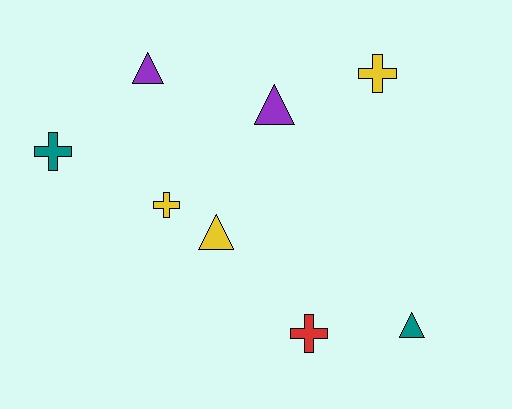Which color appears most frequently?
Yellow, with 3 objects.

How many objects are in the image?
There are 8 objects.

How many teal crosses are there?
There is 1 teal cross.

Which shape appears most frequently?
Cross, with 4 objects.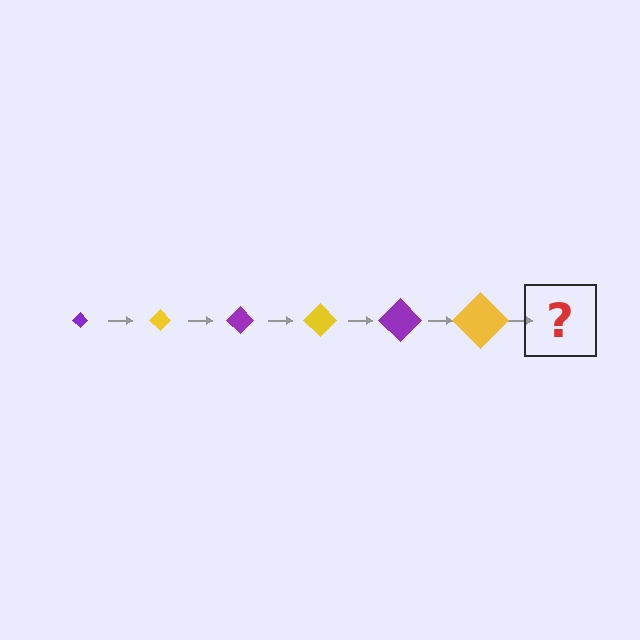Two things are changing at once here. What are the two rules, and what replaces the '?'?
The two rules are that the diamond grows larger each step and the color cycles through purple and yellow. The '?' should be a purple diamond, larger than the previous one.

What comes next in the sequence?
The next element should be a purple diamond, larger than the previous one.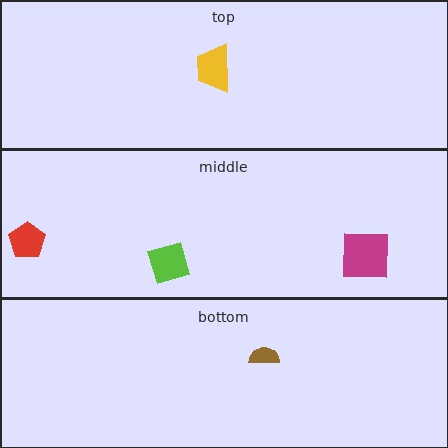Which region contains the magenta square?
The middle region.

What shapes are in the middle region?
The lime diamond, the red pentagon, the magenta square.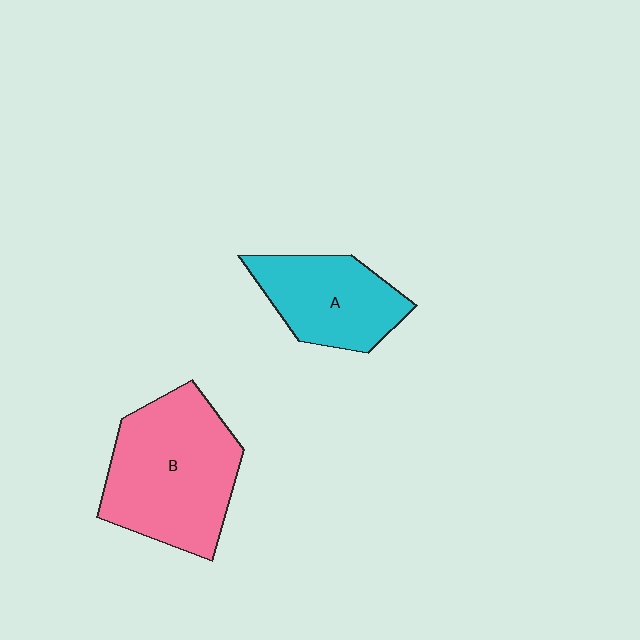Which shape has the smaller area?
Shape A (cyan).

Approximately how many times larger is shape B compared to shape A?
Approximately 1.5 times.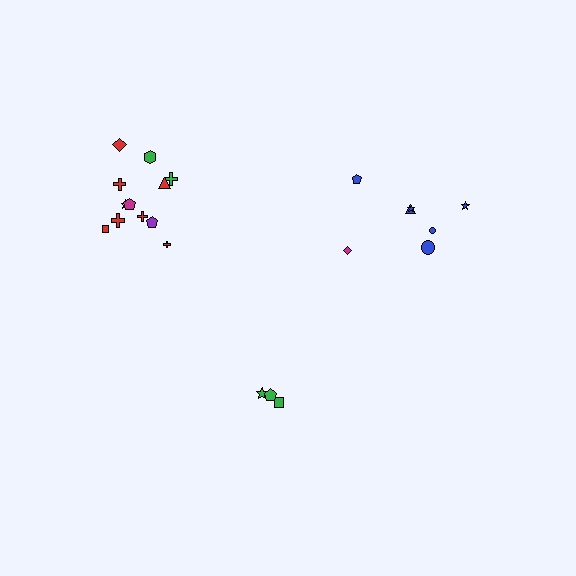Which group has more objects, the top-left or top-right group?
The top-left group.